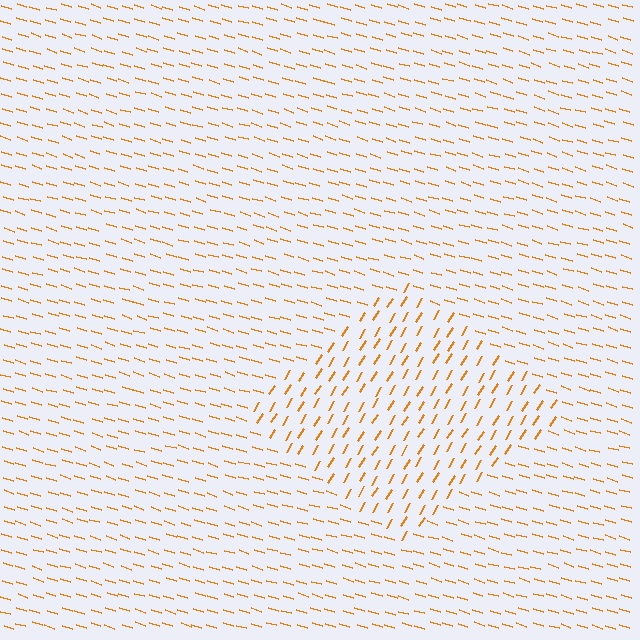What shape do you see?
I see a diamond.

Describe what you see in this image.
The image is filled with small orange line segments. A diamond region in the image has lines oriented differently from the surrounding lines, creating a visible texture boundary.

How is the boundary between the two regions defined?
The boundary is defined purely by a change in line orientation (approximately 76 degrees difference). All lines are the same color and thickness.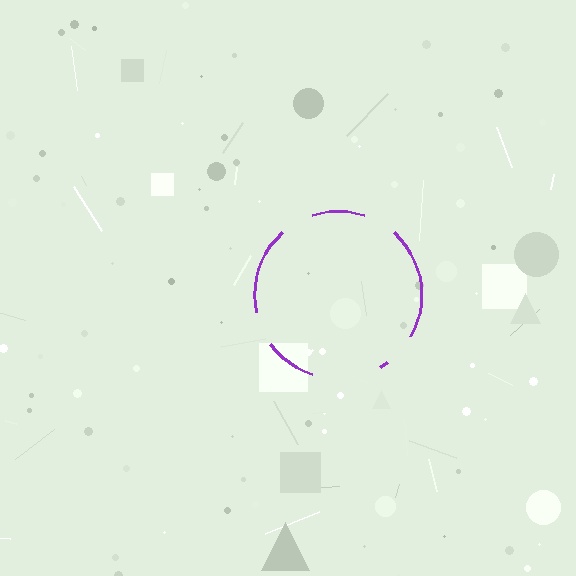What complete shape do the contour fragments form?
The contour fragments form a circle.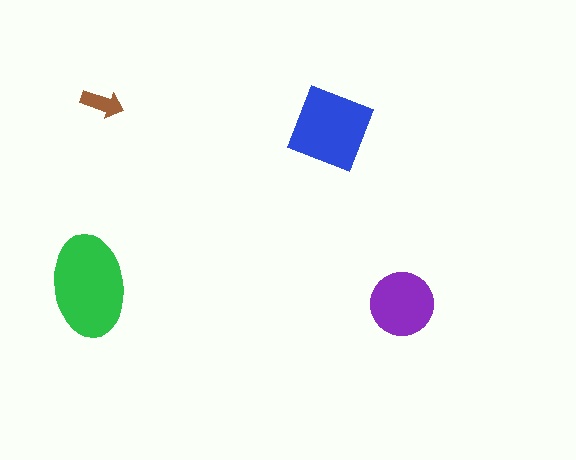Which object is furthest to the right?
The purple circle is rightmost.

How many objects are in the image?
There are 4 objects in the image.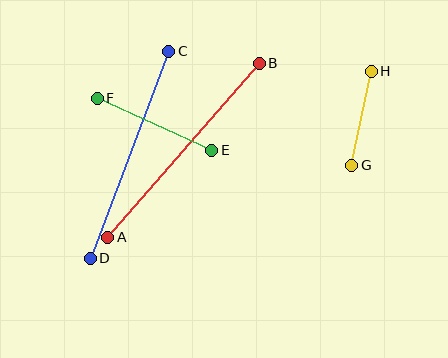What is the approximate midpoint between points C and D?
The midpoint is at approximately (130, 155) pixels.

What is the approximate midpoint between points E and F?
The midpoint is at approximately (155, 124) pixels.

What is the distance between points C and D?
The distance is approximately 221 pixels.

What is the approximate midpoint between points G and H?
The midpoint is at approximately (362, 118) pixels.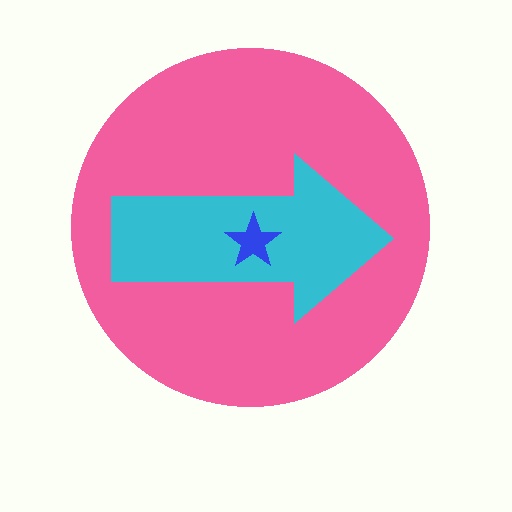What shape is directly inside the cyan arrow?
The blue star.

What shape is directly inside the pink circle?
The cyan arrow.